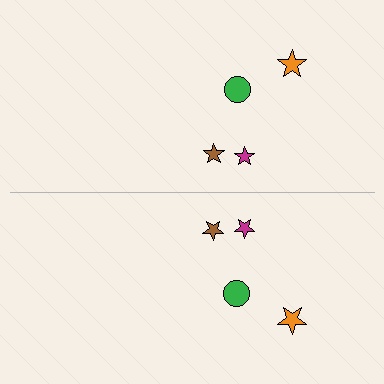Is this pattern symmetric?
Yes, this pattern has bilateral (reflection) symmetry.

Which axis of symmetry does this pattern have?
The pattern has a horizontal axis of symmetry running through the center of the image.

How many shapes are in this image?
There are 8 shapes in this image.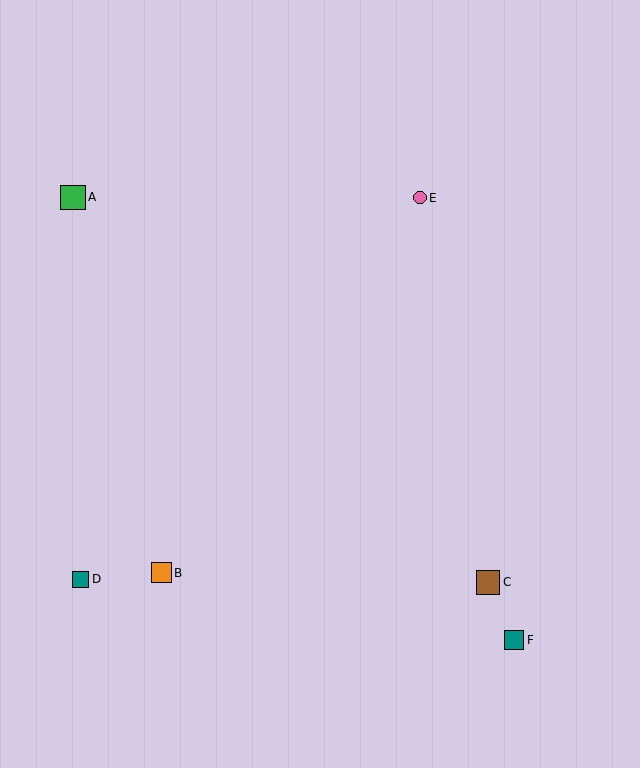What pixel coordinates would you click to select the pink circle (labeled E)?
Click at (420, 198) to select the pink circle E.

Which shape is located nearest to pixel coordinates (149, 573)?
The orange square (labeled B) at (161, 573) is nearest to that location.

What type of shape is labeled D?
Shape D is a teal square.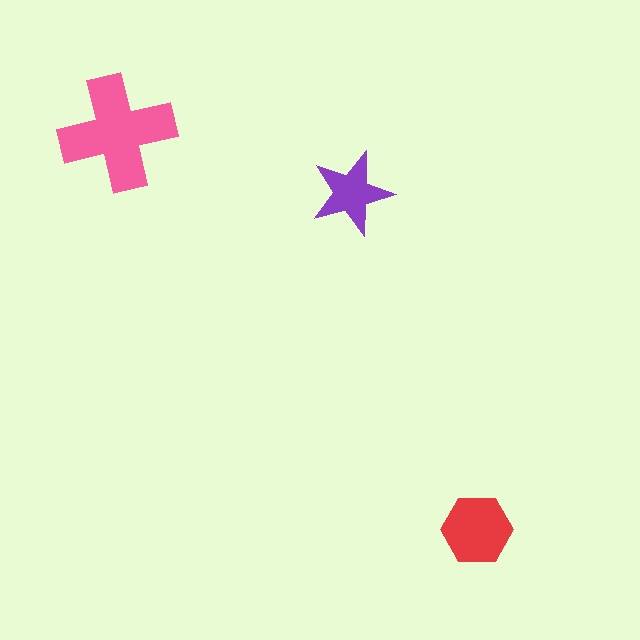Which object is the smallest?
The purple star.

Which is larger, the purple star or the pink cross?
The pink cross.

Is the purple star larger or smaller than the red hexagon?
Smaller.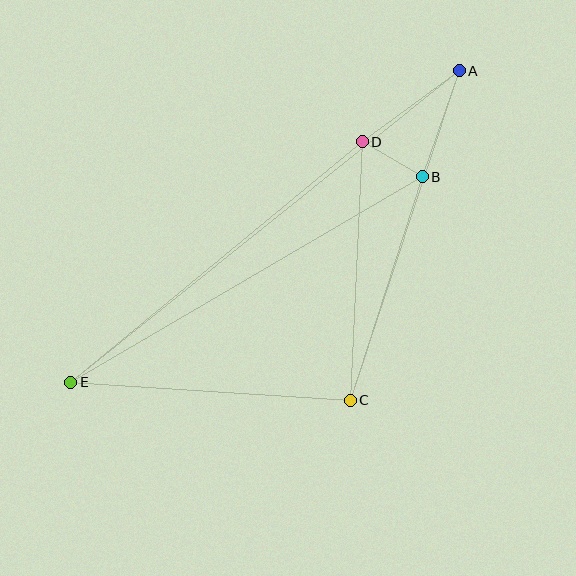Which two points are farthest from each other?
Points A and E are farthest from each other.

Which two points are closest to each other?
Points B and D are closest to each other.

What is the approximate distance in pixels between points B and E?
The distance between B and E is approximately 407 pixels.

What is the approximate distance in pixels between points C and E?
The distance between C and E is approximately 280 pixels.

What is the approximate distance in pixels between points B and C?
The distance between B and C is approximately 235 pixels.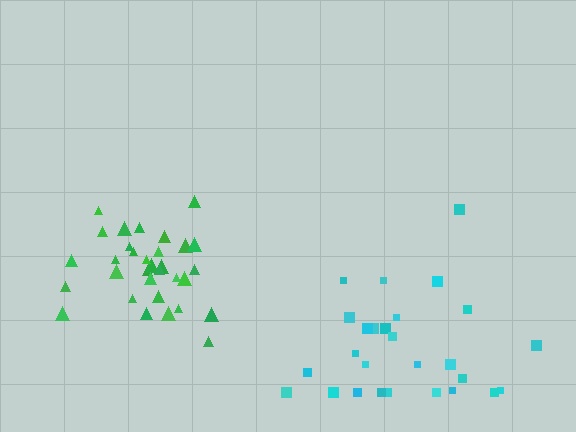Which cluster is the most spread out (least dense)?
Cyan.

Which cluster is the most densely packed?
Green.